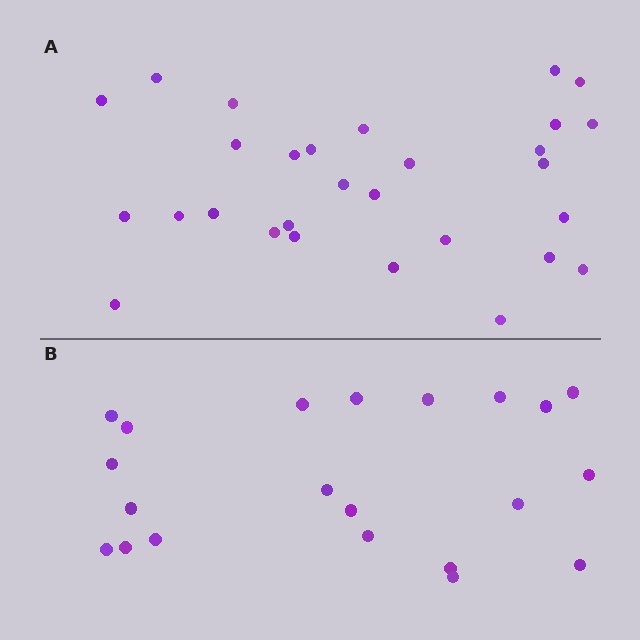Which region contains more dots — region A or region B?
Region A (the top region) has more dots.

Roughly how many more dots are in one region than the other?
Region A has roughly 8 or so more dots than region B.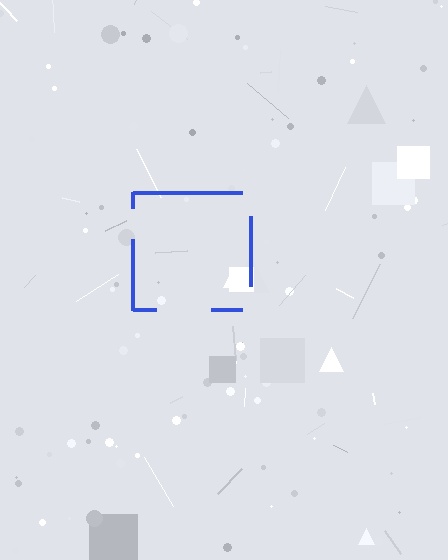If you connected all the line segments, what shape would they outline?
They would outline a square.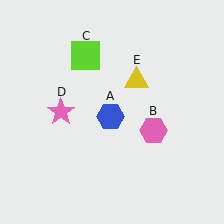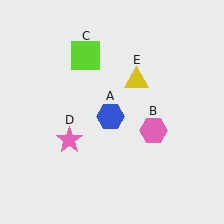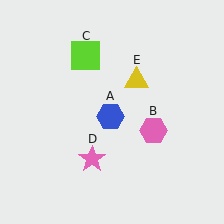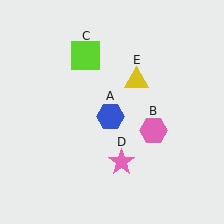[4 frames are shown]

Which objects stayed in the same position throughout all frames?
Blue hexagon (object A) and pink hexagon (object B) and lime square (object C) and yellow triangle (object E) remained stationary.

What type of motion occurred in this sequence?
The pink star (object D) rotated counterclockwise around the center of the scene.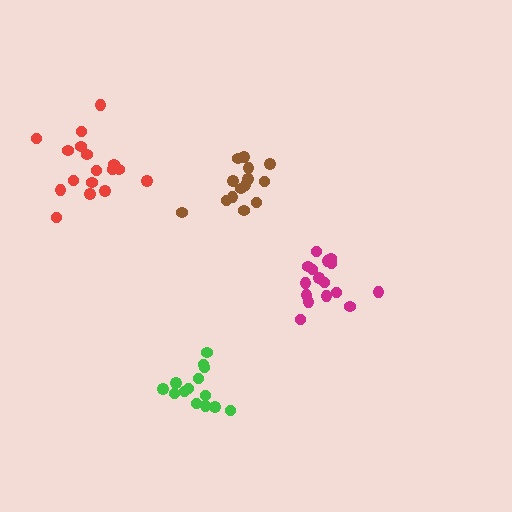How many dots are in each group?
Group 1: 16 dots, Group 2: 17 dots, Group 3: 14 dots, Group 4: 14 dots (61 total).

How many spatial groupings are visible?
There are 4 spatial groupings.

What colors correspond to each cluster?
The clusters are colored: magenta, red, brown, green.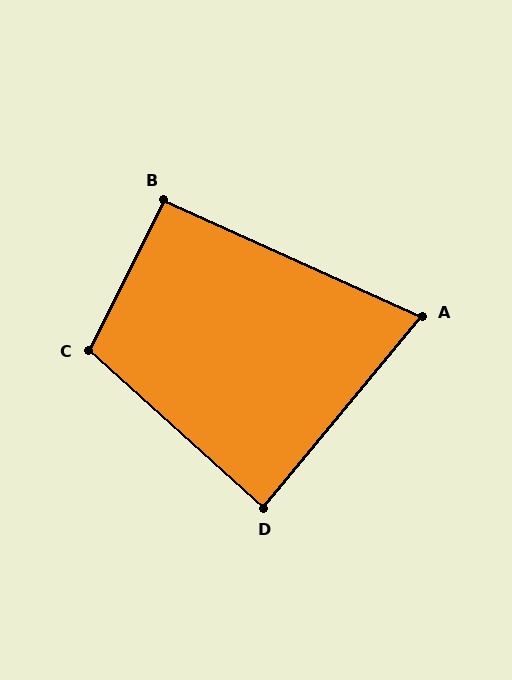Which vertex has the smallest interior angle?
A, at approximately 75 degrees.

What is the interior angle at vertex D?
Approximately 88 degrees (approximately right).